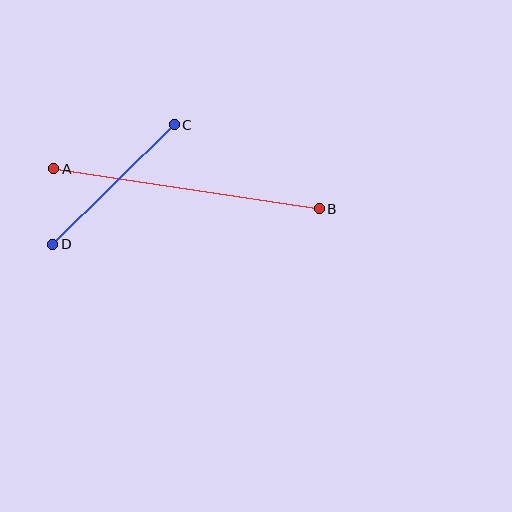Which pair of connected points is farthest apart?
Points A and B are farthest apart.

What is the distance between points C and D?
The distance is approximately 171 pixels.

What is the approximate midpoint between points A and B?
The midpoint is at approximately (187, 189) pixels.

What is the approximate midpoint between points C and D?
The midpoint is at approximately (113, 185) pixels.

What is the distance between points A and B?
The distance is approximately 269 pixels.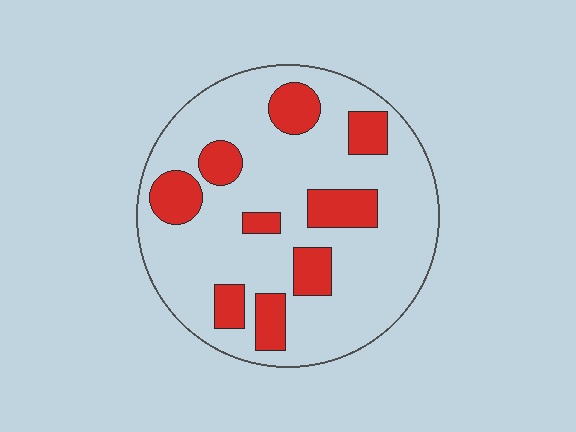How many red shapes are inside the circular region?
9.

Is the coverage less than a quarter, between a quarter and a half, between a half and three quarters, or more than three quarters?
Less than a quarter.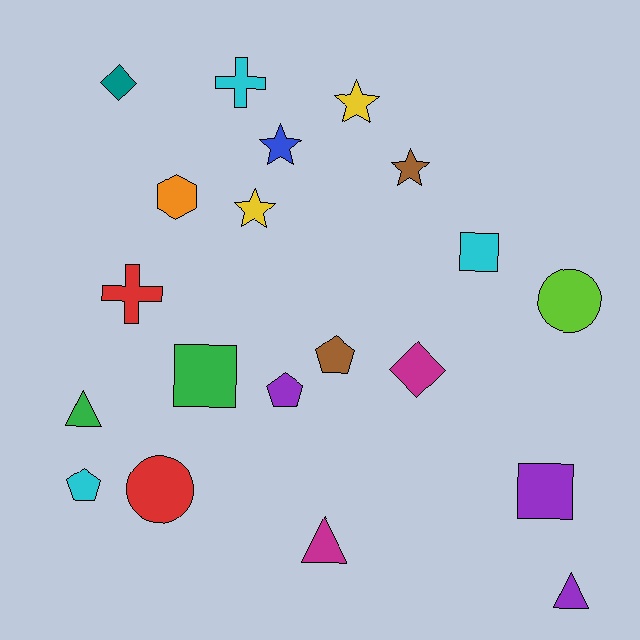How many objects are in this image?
There are 20 objects.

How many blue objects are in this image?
There is 1 blue object.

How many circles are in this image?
There are 2 circles.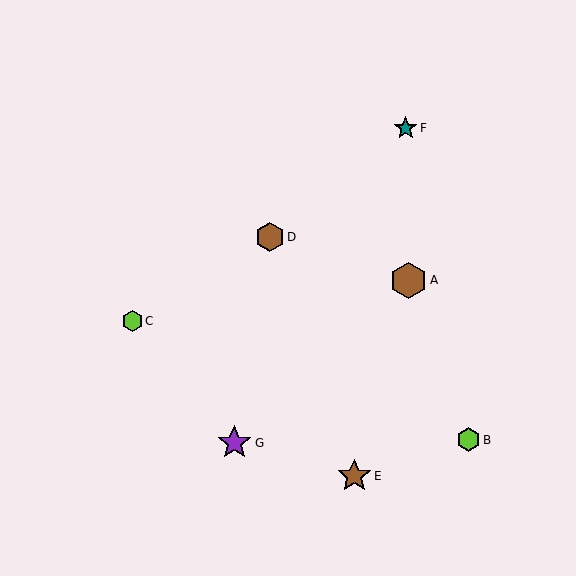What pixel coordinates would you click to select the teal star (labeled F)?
Click at (406, 128) to select the teal star F.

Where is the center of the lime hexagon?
The center of the lime hexagon is at (132, 321).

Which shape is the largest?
The brown hexagon (labeled A) is the largest.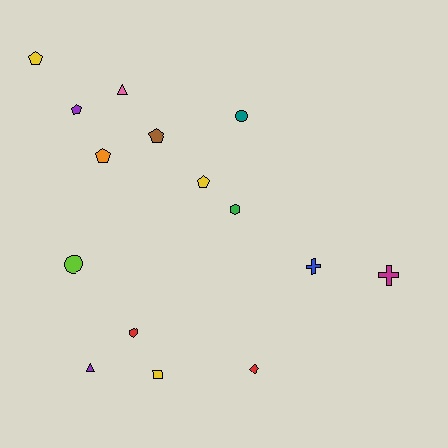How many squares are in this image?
There is 1 square.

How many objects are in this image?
There are 15 objects.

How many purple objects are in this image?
There are 2 purple objects.